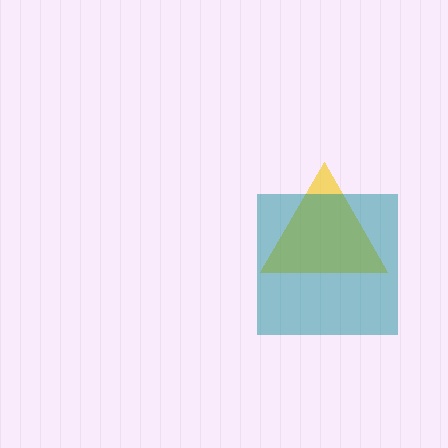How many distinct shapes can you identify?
There are 2 distinct shapes: a yellow triangle, a teal square.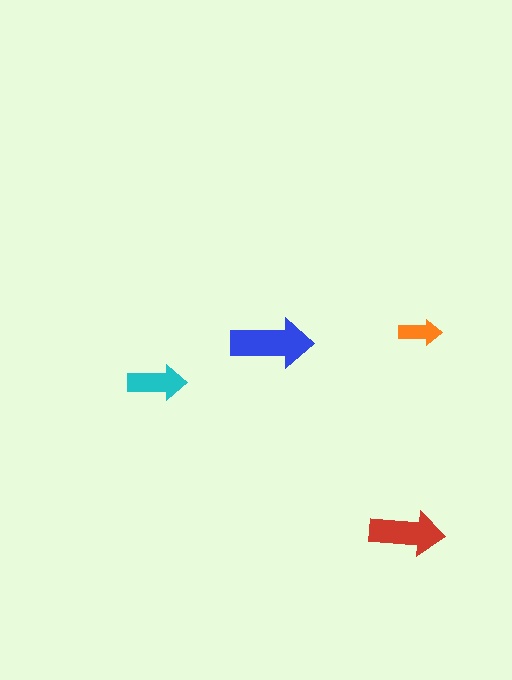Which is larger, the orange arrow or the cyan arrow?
The cyan one.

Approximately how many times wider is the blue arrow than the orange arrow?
About 2 times wider.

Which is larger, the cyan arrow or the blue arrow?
The blue one.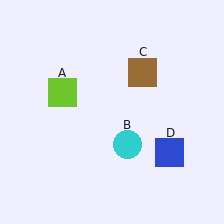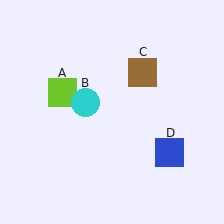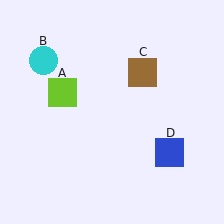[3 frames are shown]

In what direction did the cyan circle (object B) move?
The cyan circle (object B) moved up and to the left.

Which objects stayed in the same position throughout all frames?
Lime square (object A) and brown square (object C) and blue square (object D) remained stationary.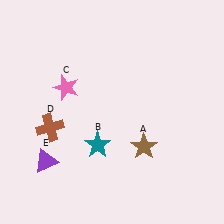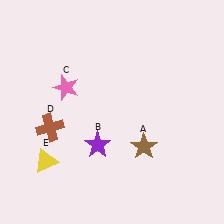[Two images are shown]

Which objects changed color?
B changed from teal to purple. E changed from purple to yellow.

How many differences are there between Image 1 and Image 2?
There are 2 differences between the two images.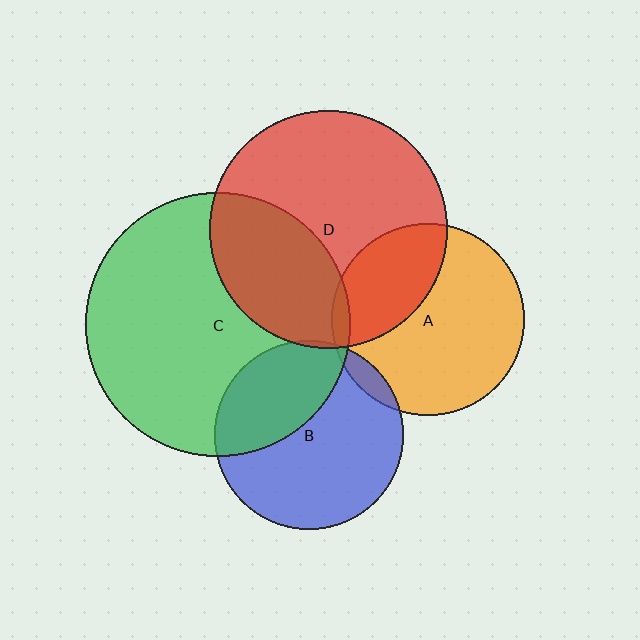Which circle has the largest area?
Circle C (green).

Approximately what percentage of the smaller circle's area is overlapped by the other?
Approximately 35%.